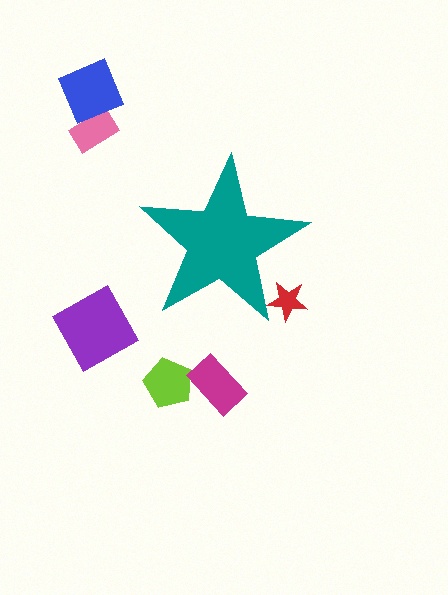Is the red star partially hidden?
Yes, the red star is partially hidden behind the teal star.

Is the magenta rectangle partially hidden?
No, the magenta rectangle is fully visible.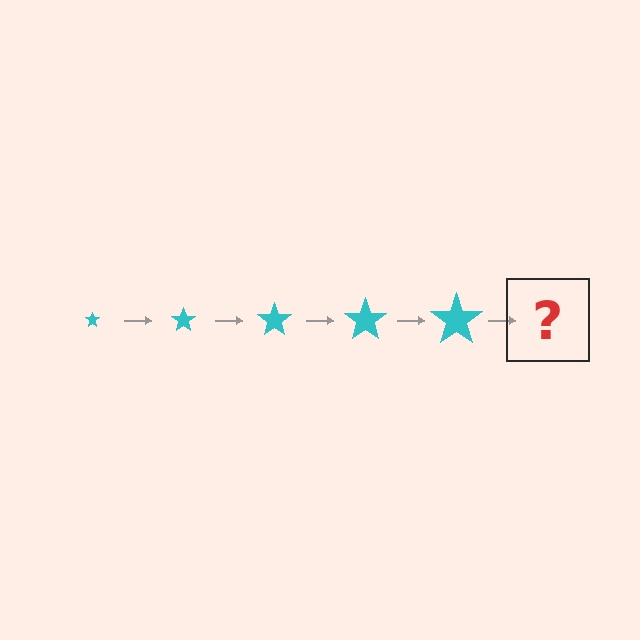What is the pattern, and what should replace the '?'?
The pattern is that the star gets progressively larger each step. The '?' should be a cyan star, larger than the previous one.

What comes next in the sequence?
The next element should be a cyan star, larger than the previous one.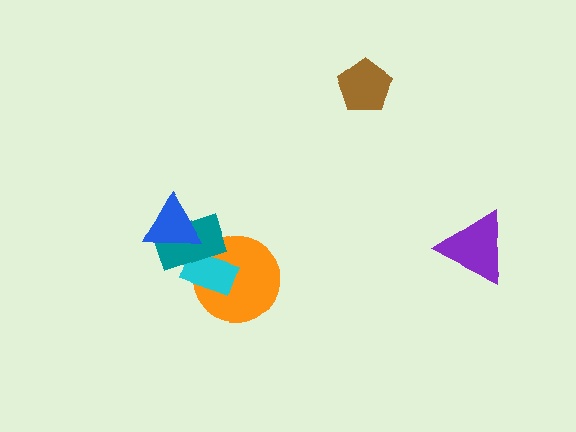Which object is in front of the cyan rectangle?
The teal rectangle is in front of the cyan rectangle.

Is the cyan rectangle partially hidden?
Yes, it is partially covered by another shape.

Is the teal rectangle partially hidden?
Yes, it is partially covered by another shape.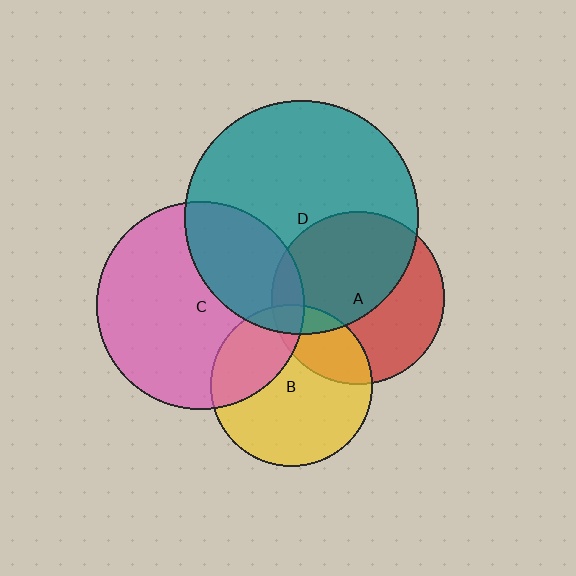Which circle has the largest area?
Circle D (teal).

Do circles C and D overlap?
Yes.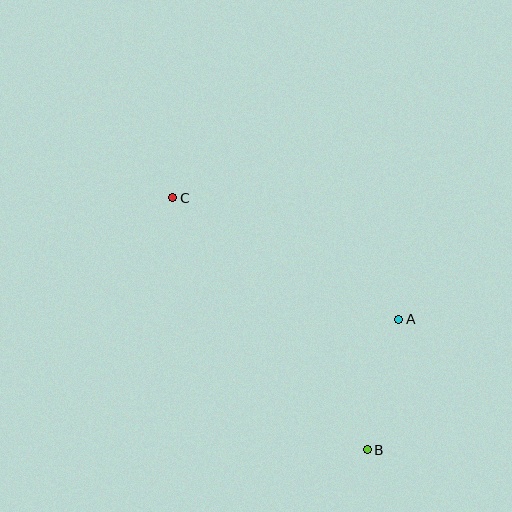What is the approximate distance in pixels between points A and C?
The distance between A and C is approximately 257 pixels.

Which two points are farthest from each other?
Points B and C are farthest from each other.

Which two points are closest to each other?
Points A and B are closest to each other.